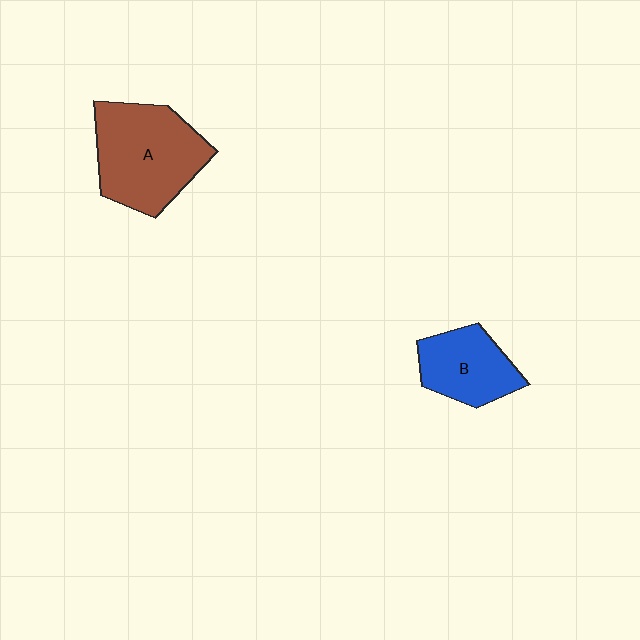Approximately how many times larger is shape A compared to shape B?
Approximately 1.6 times.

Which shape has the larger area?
Shape A (brown).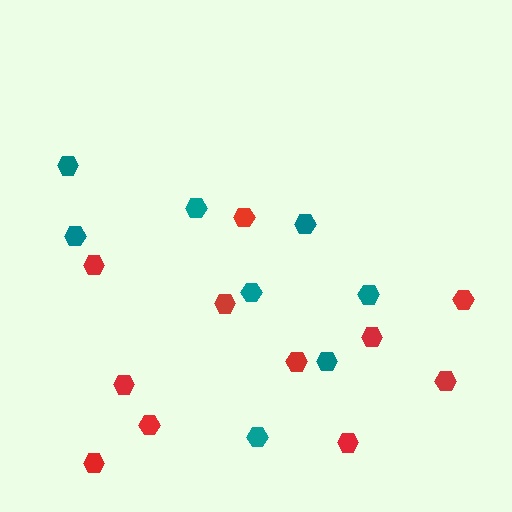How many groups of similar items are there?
There are 2 groups: one group of teal hexagons (8) and one group of red hexagons (11).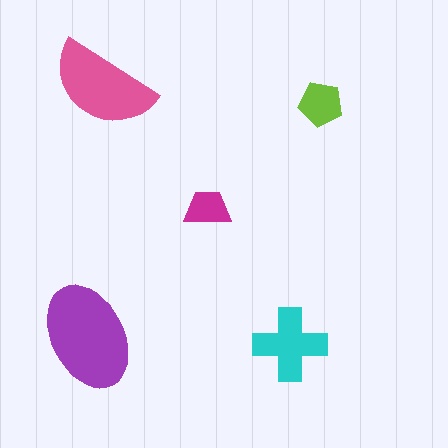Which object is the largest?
The purple ellipse.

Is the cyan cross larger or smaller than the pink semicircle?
Smaller.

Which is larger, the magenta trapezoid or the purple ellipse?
The purple ellipse.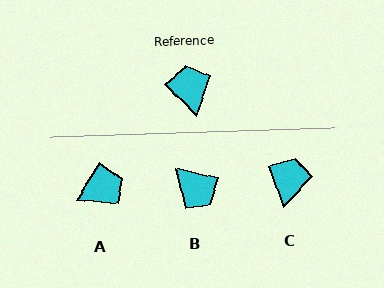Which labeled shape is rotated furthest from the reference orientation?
B, about 148 degrees away.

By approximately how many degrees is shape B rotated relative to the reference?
Approximately 148 degrees clockwise.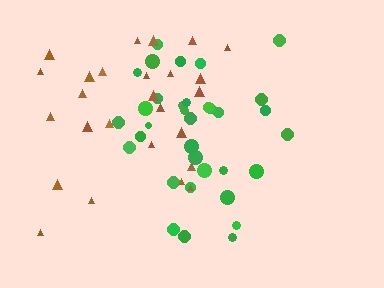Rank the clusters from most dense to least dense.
green, brown.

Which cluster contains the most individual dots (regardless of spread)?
Green (34).